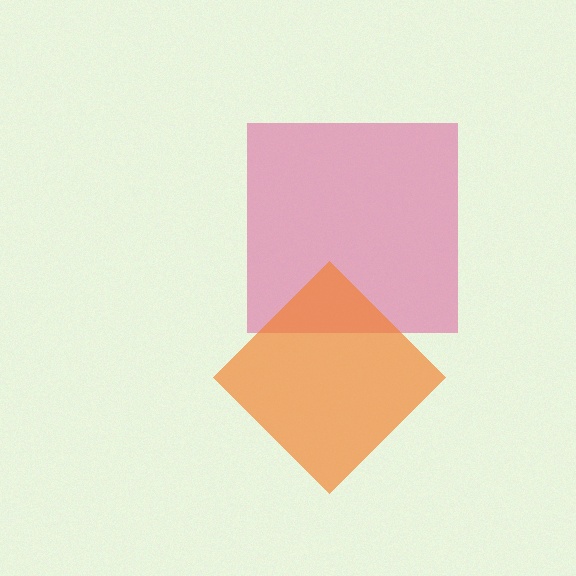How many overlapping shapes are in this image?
There are 2 overlapping shapes in the image.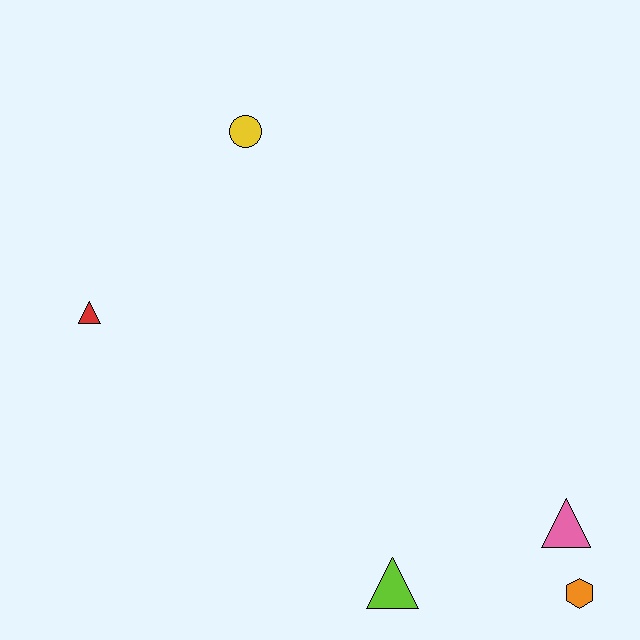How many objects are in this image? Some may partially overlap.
There are 5 objects.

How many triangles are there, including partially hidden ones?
There are 3 triangles.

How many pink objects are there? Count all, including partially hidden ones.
There is 1 pink object.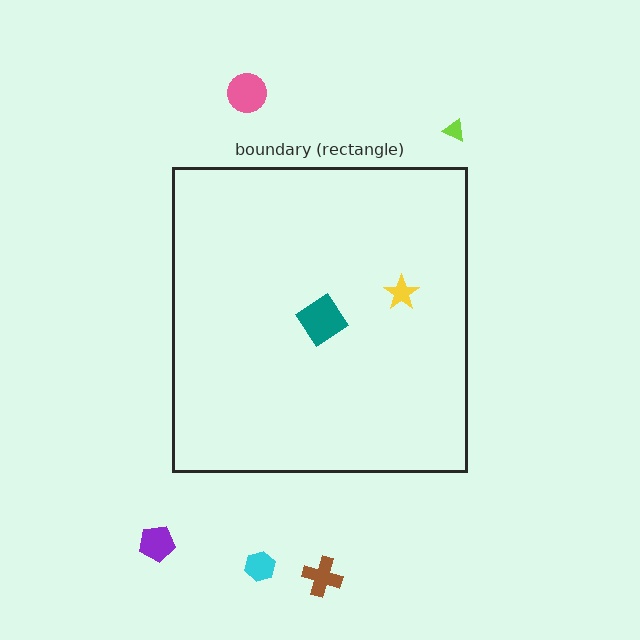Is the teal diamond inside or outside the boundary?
Inside.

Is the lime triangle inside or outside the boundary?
Outside.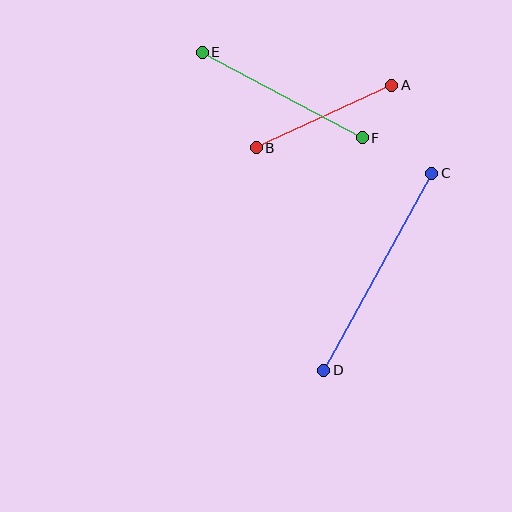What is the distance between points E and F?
The distance is approximately 182 pixels.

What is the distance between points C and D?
The distance is approximately 225 pixels.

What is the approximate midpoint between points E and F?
The midpoint is at approximately (282, 95) pixels.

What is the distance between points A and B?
The distance is approximately 149 pixels.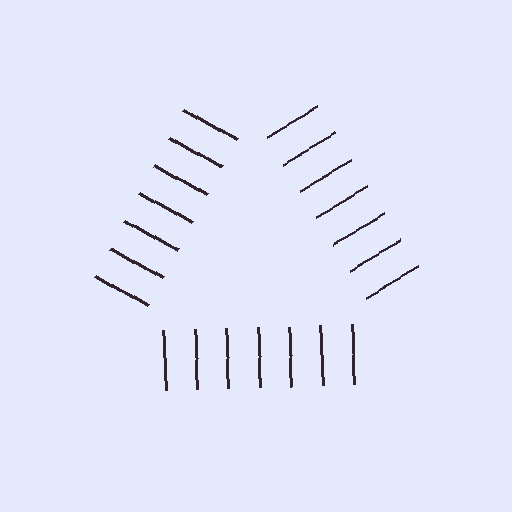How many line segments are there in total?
21 — 7 along each of the 3 edges.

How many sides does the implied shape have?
3 sides — the line-ends trace a triangle.